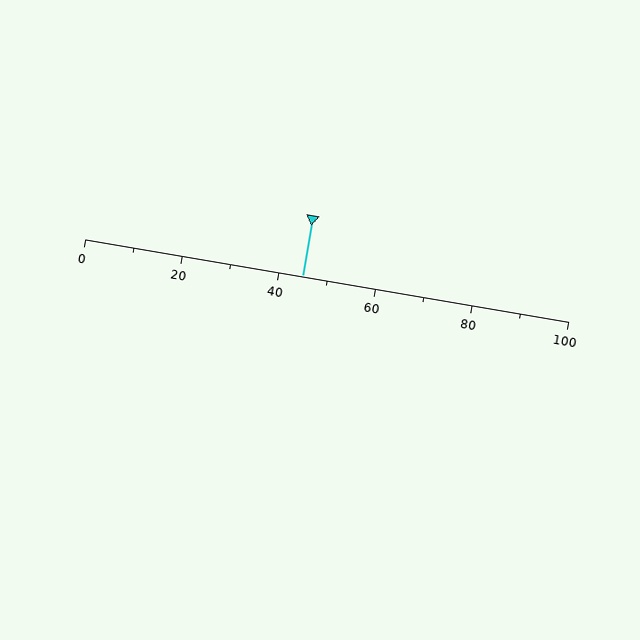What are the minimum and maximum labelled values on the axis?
The axis runs from 0 to 100.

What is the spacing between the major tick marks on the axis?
The major ticks are spaced 20 apart.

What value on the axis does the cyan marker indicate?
The marker indicates approximately 45.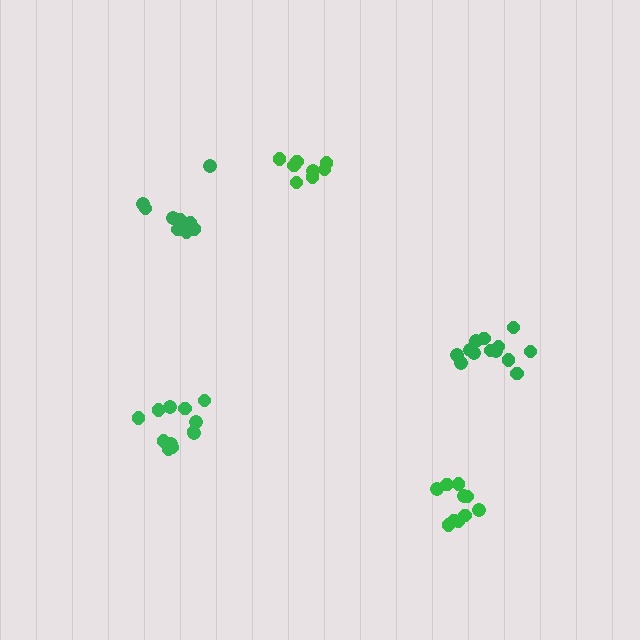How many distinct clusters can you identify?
There are 5 distinct clusters.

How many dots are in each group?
Group 1: 13 dots, Group 2: 9 dots, Group 3: 10 dots, Group 4: 8 dots, Group 5: 12 dots (52 total).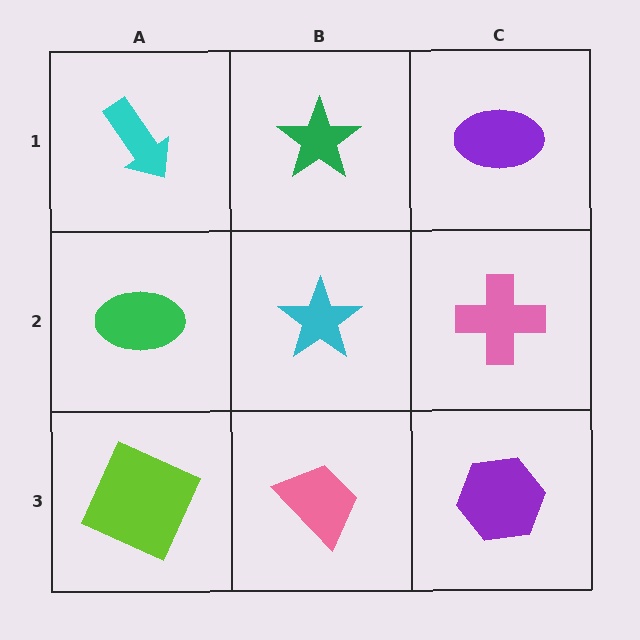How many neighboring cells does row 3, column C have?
2.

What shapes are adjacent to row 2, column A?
A cyan arrow (row 1, column A), a lime square (row 3, column A), a cyan star (row 2, column B).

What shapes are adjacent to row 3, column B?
A cyan star (row 2, column B), a lime square (row 3, column A), a purple hexagon (row 3, column C).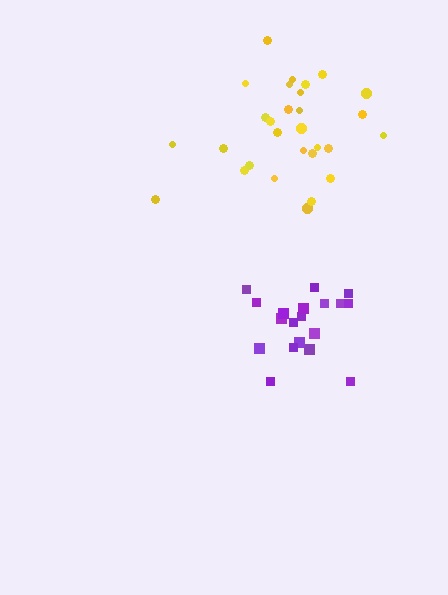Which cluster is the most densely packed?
Yellow.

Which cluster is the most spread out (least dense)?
Purple.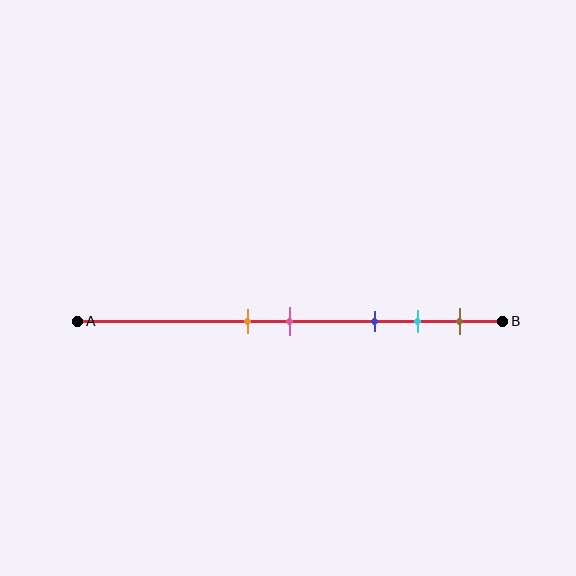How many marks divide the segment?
There are 5 marks dividing the segment.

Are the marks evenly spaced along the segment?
No, the marks are not evenly spaced.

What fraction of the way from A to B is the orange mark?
The orange mark is approximately 40% (0.4) of the way from A to B.